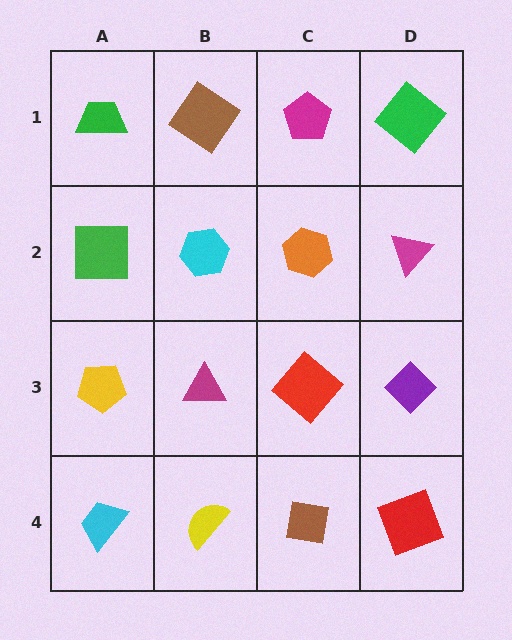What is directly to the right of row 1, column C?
A green diamond.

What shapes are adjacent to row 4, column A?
A yellow pentagon (row 3, column A), a yellow semicircle (row 4, column B).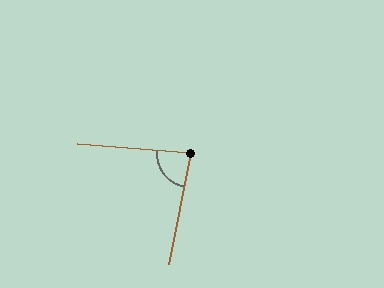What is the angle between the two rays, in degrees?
Approximately 84 degrees.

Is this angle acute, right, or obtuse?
It is acute.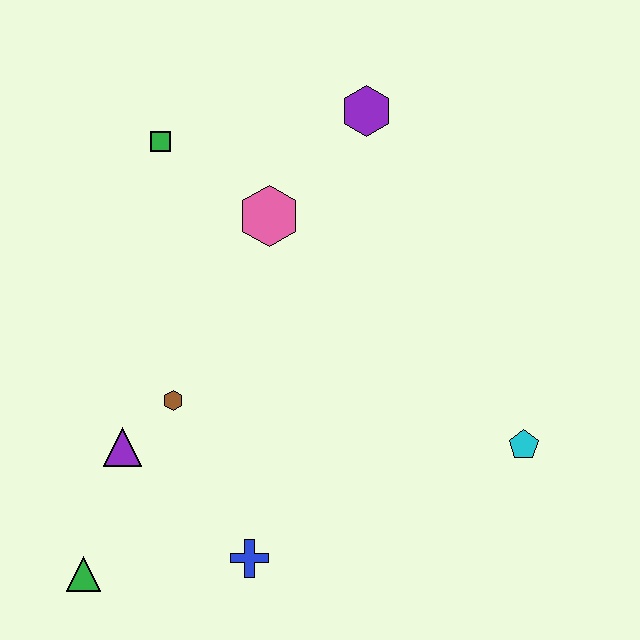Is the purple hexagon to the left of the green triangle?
No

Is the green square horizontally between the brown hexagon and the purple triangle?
Yes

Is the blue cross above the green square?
No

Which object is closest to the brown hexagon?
The purple triangle is closest to the brown hexagon.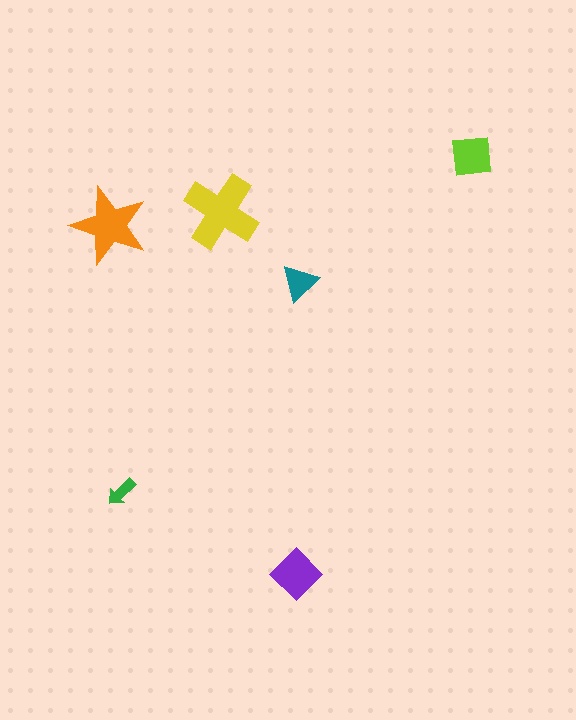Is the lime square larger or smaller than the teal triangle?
Larger.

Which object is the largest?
The yellow cross.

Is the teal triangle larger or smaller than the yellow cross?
Smaller.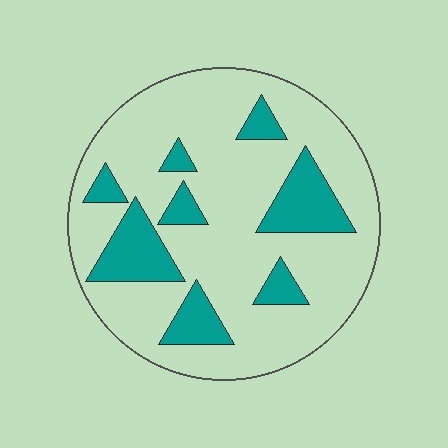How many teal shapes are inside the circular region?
8.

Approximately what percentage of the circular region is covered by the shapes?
Approximately 20%.